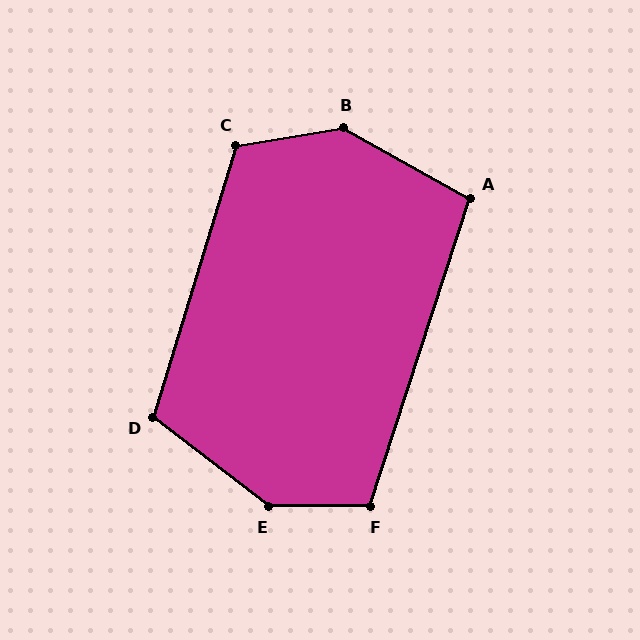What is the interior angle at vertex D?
Approximately 111 degrees (obtuse).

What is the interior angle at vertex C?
Approximately 116 degrees (obtuse).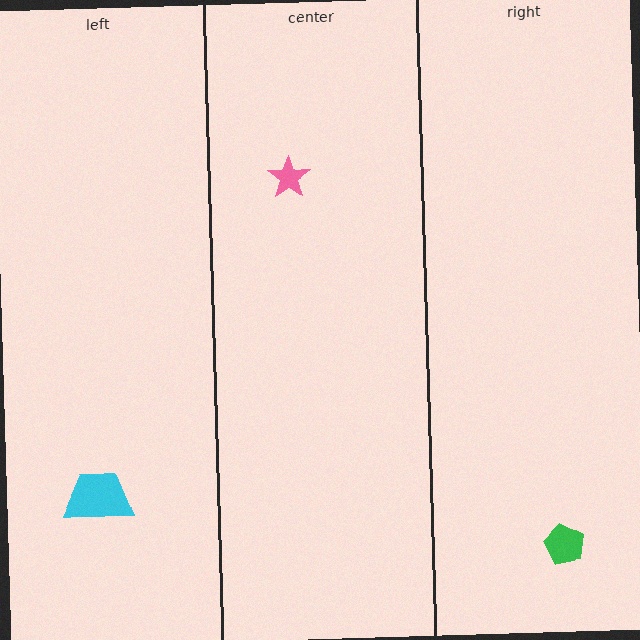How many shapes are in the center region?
1.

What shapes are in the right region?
The green pentagon.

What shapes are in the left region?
The cyan trapezoid.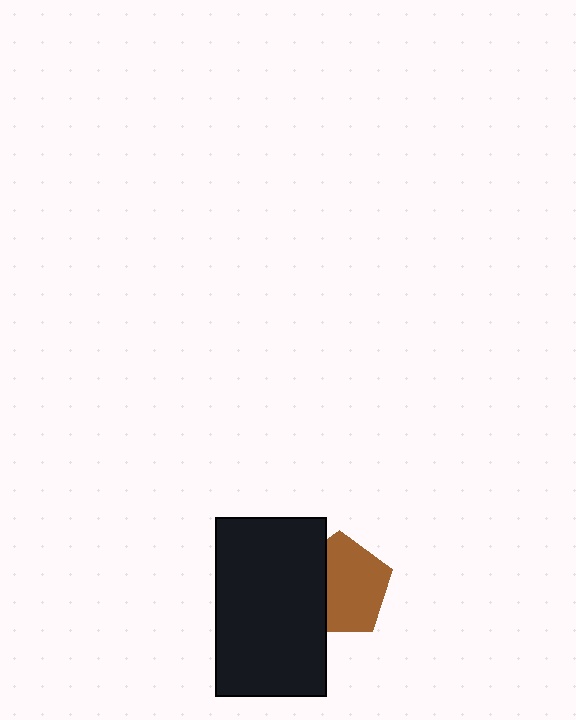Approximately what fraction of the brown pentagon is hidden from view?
Roughly 35% of the brown pentagon is hidden behind the black rectangle.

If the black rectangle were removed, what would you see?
You would see the complete brown pentagon.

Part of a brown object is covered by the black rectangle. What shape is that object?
It is a pentagon.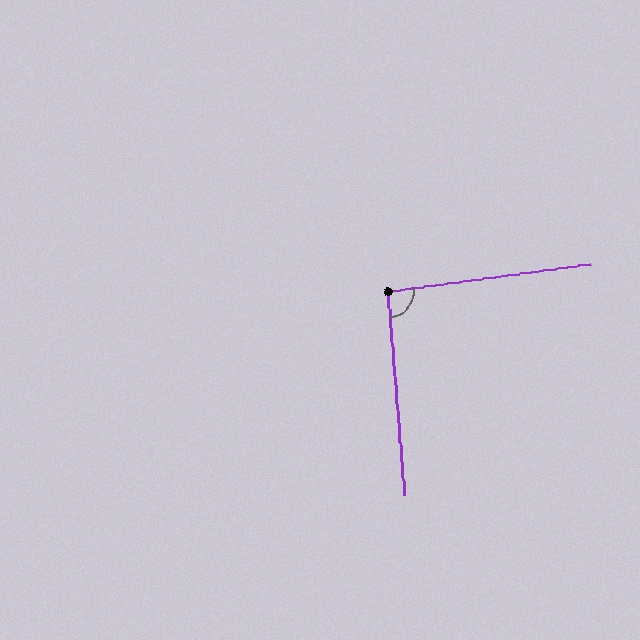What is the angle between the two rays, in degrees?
Approximately 93 degrees.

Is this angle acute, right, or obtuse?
It is approximately a right angle.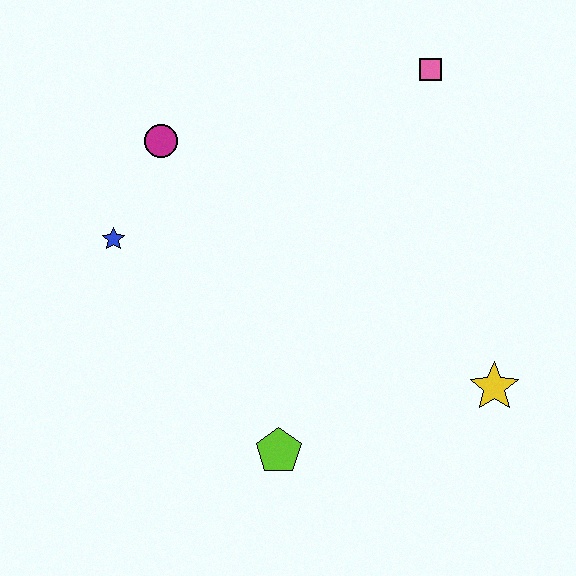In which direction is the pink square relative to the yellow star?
The pink square is above the yellow star.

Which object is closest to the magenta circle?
The blue star is closest to the magenta circle.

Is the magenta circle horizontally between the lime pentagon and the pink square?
No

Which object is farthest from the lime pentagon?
The pink square is farthest from the lime pentagon.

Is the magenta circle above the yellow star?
Yes